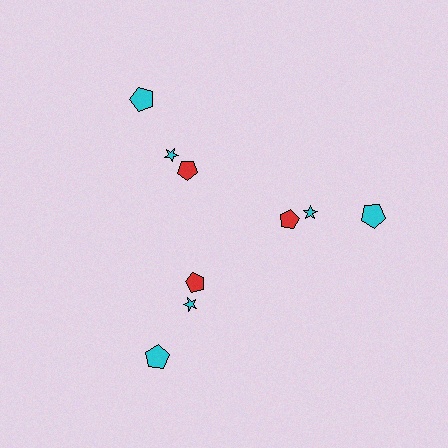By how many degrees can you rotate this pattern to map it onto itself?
The pattern maps onto itself every 120 degrees of rotation.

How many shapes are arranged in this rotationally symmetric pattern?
There are 9 shapes, arranged in 3 groups of 3.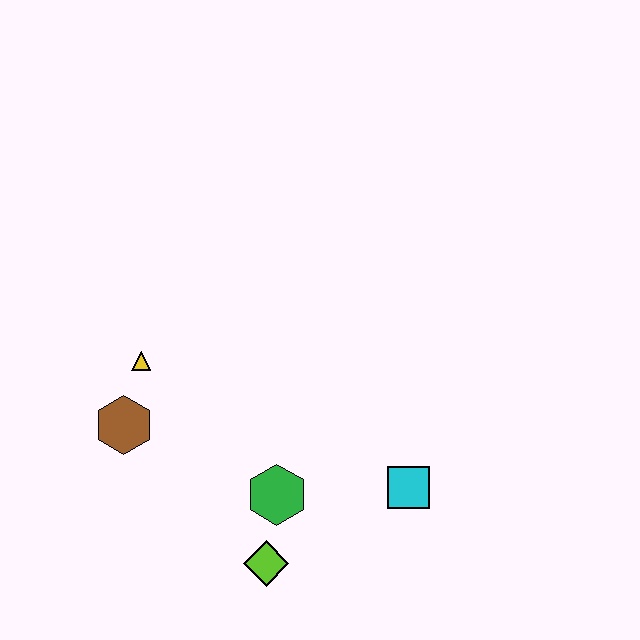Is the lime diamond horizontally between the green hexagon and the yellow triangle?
Yes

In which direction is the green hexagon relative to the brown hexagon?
The green hexagon is to the right of the brown hexagon.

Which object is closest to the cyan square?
The green hexagon is closest to the cyan square.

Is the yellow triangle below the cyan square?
No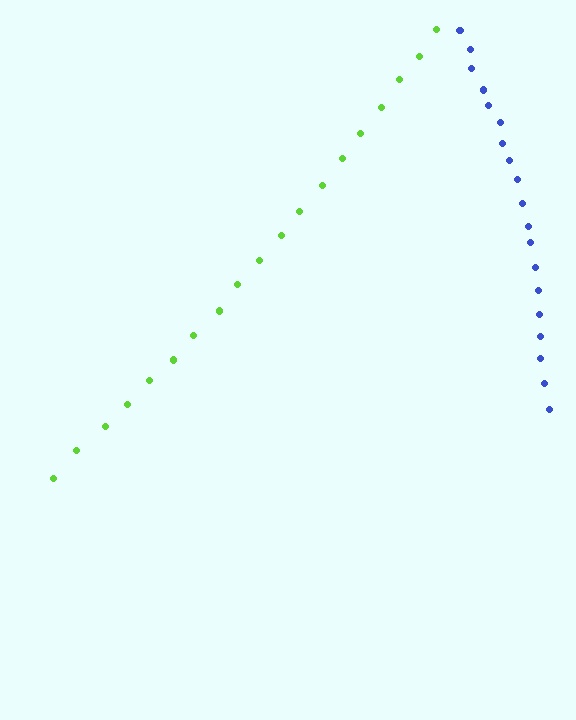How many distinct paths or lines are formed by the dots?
There are 2 distinct paths.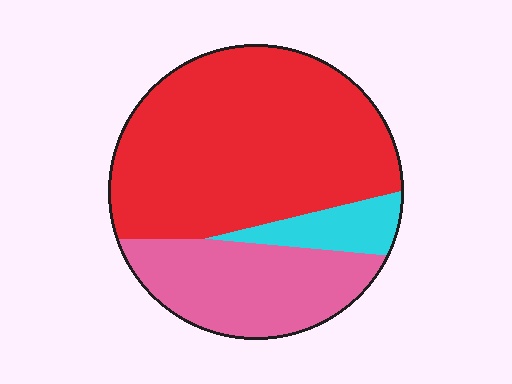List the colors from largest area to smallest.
From largest to smallest: red, pink, cyan.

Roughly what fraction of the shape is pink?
Pink takes up about one quarter (1/4) of the shape.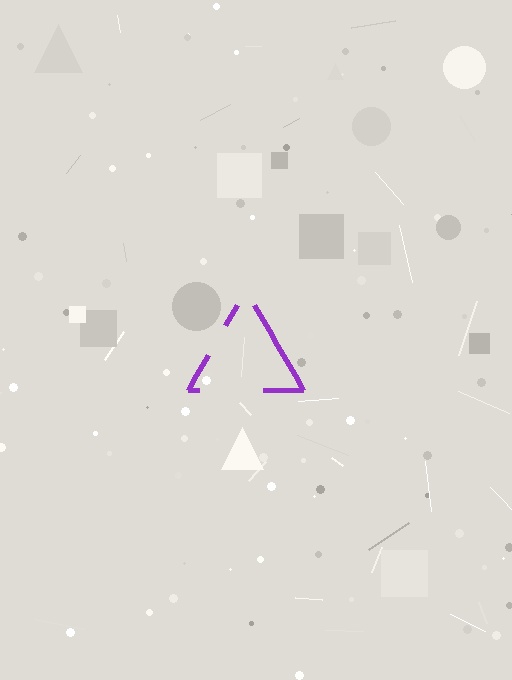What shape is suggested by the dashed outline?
The dashed outline suggests a triangle.